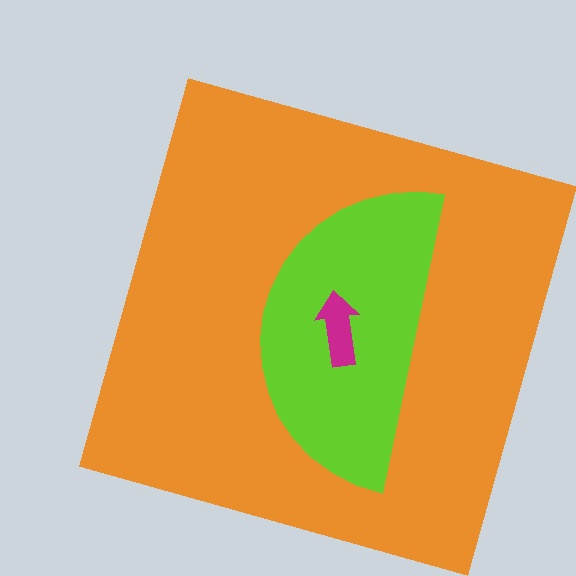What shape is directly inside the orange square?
The lime semicircle.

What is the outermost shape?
The orange square.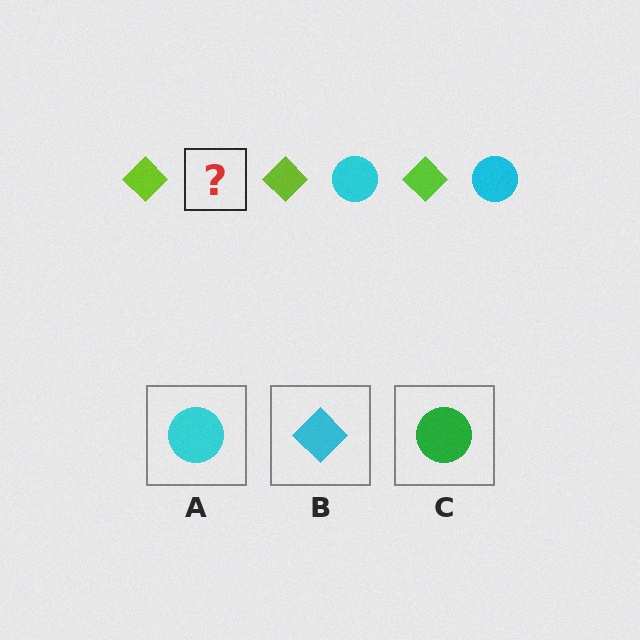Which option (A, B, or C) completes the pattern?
A.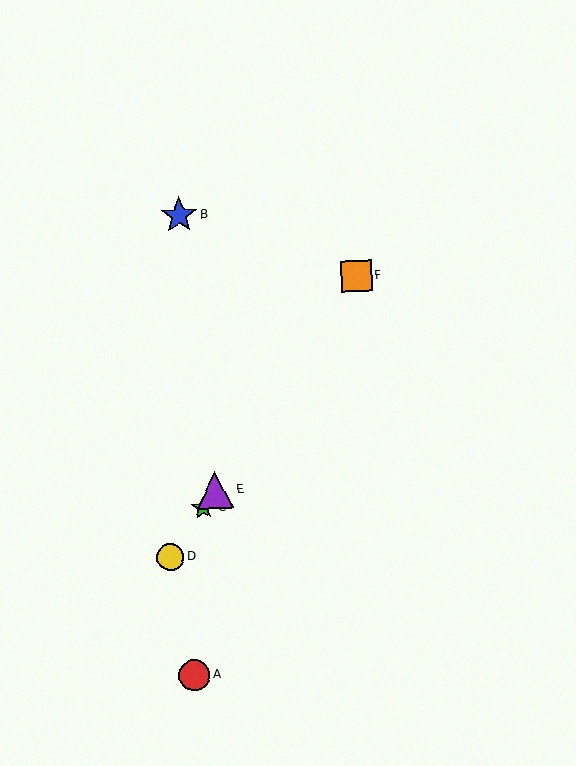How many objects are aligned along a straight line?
4 objects (C, D, E, F) are aligned along a straight line.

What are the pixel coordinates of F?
Object F is at (357, 276).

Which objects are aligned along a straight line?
Objects C, D, E, F are aligned along a straight line.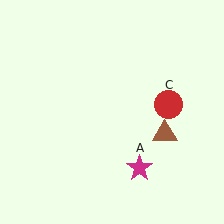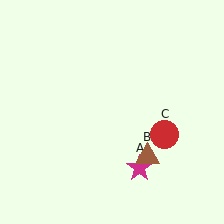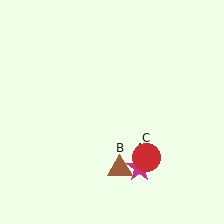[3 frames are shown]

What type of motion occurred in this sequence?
The brown triangle (object B), red circle (object C) rotated clockwise around the center of the scene.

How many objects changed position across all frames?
2 objects changed position: brown triangle (object B), red circle (object C).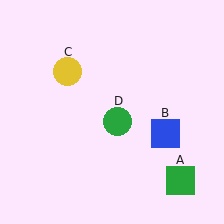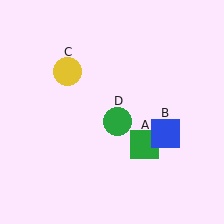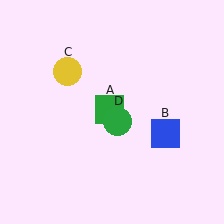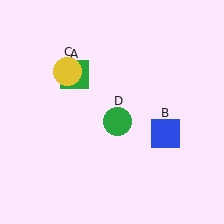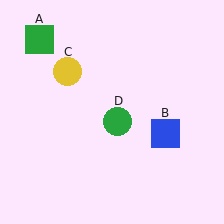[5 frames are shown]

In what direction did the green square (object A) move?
The green square (object A) moved up and to the left.